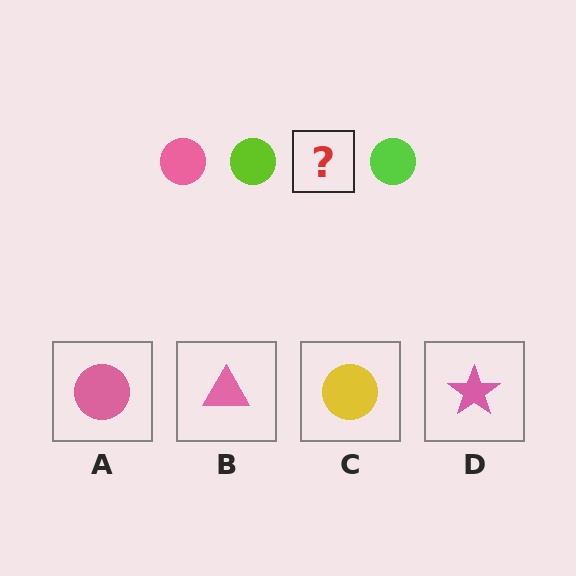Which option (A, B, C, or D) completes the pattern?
A.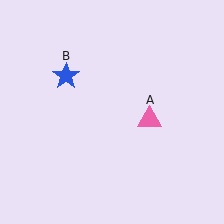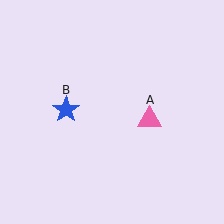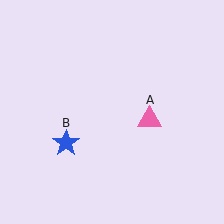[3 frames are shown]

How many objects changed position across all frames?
1 object changed position: blue star (object B).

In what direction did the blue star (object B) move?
The blue star (object B) moved down.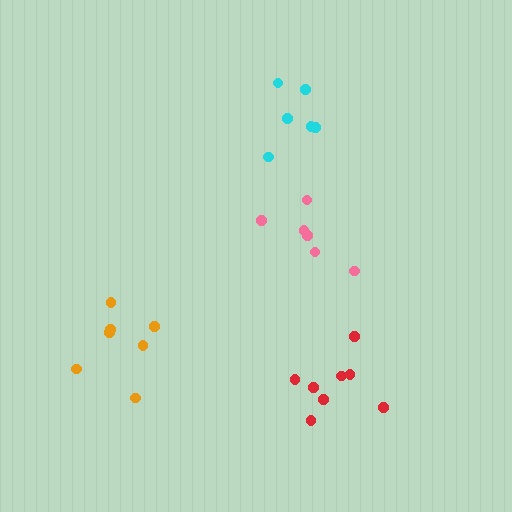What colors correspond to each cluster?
The clusters are colored: red, pink, orange, cyan.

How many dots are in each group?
Group 1: 8 dots, Group 2: 6 dots, Group 3: 7 dots, Group 4: 6 dots (27 total).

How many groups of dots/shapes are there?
There are 4 groups.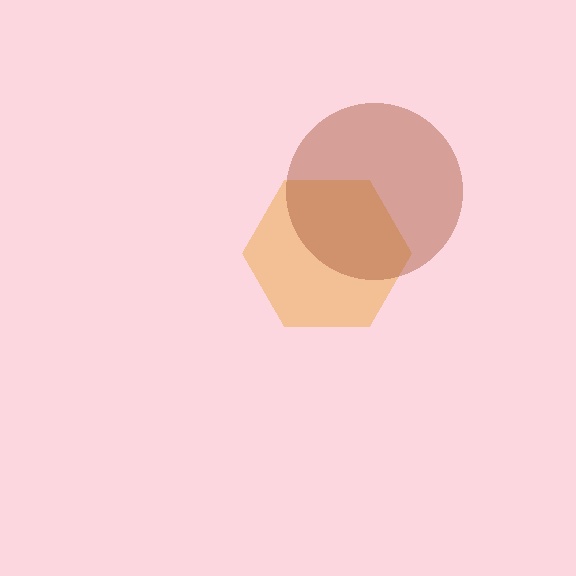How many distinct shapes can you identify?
There are 2 distinct shapes: an orange hexagon, a brown circle.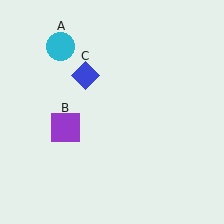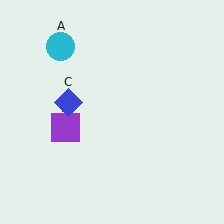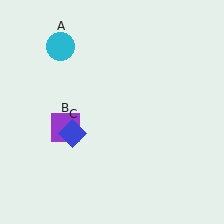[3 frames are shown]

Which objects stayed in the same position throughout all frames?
Cyan circle (object A) and purple square (object B) remained stationary.